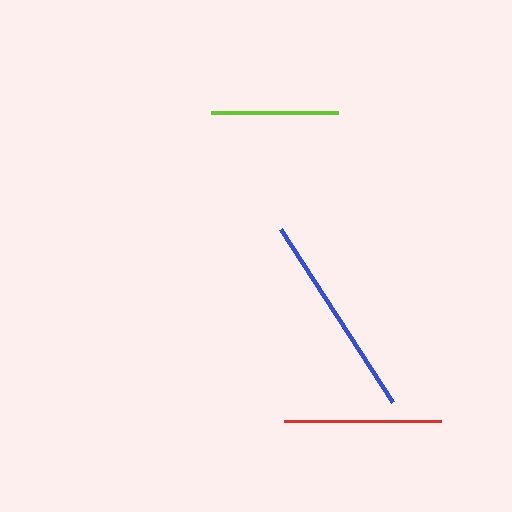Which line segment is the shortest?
The lime line is the shortest at approximately 127 pixels.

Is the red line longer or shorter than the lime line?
The red line is longer than the lime line.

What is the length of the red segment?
The red segment is approximately 157 pixels long.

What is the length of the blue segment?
The blue segment is approximately 206 pixels long.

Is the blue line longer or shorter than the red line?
The blue line is longer than the red line.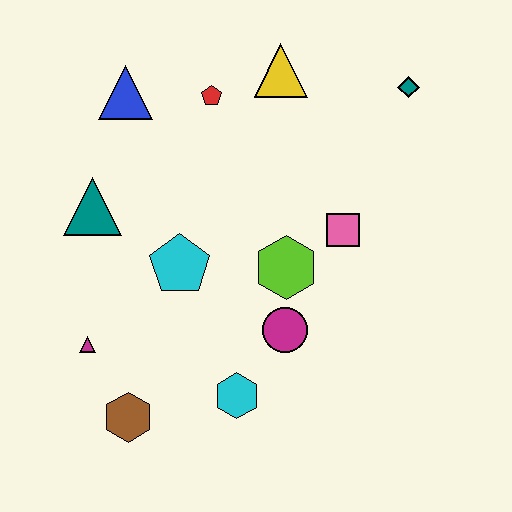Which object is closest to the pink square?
The lime hexagon is closest to the pink square.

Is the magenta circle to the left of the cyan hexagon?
No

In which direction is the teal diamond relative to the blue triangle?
The teal diamond is to the right of the blue triangle.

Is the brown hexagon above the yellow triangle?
No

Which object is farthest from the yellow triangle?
The brown hexagon is farthest from the yellow triangle.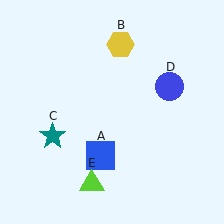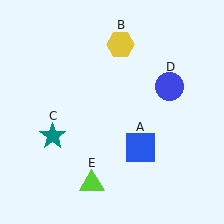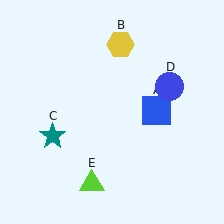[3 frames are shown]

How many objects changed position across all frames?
1 object changed position: blue square (object A).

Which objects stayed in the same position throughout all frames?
Yellow hexagon (object B) and teal star (object C) and blue circle (object D) and lime triangle (object E) remained stationary.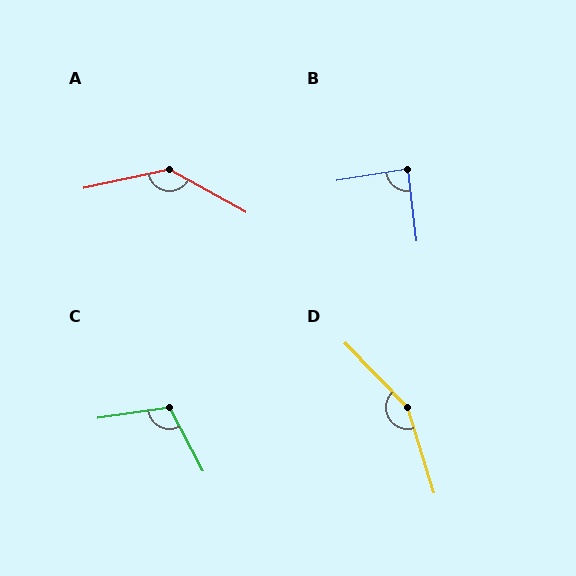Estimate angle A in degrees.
Approximately 139 degrees.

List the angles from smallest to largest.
B (87°), C (109°), A (139°), D (153°).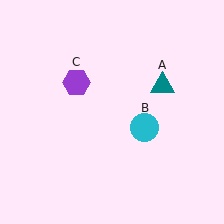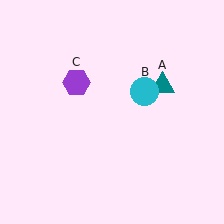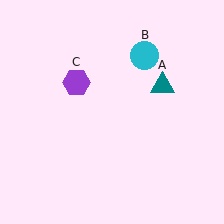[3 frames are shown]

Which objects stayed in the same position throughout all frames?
Teal triangle (object A) and purple hexagon (object C) remained stationary.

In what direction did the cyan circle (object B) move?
The cyan circle (object B) moved up.